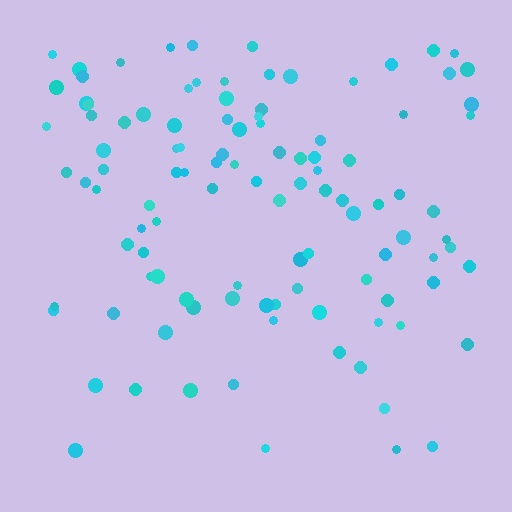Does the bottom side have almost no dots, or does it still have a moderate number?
Still a moderate number, just noticeably fewer than the top.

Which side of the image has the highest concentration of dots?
The top.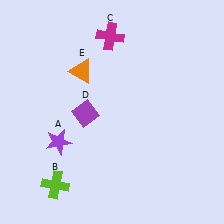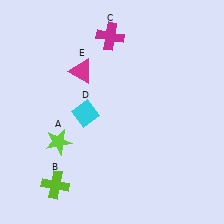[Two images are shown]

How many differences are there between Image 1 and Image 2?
There are 3 differences between the two images.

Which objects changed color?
A changed from purple to lime. D changed from purple to cyan. E changed from orange to magenta.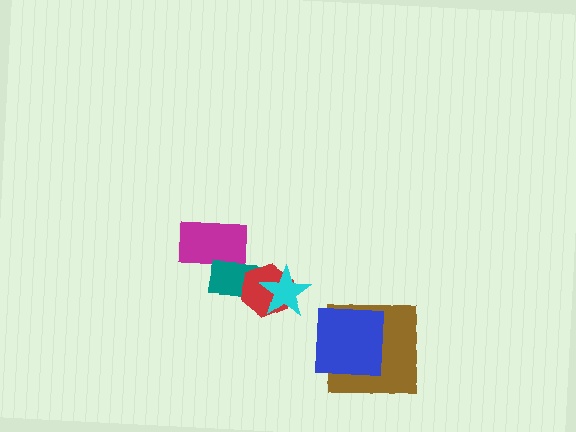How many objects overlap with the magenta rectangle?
1 object overlaps with the magenta rectangle.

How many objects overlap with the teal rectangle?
3 objects overlap with the teal rectangle.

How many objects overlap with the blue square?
1 object overlaps with the blue square.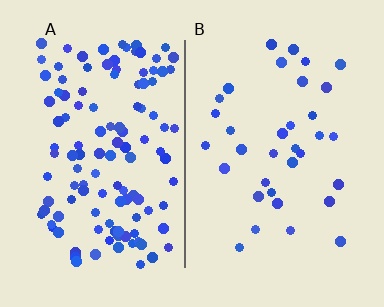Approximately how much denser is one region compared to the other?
Approximately 3.5× — region A over region B.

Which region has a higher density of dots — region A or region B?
A (the left).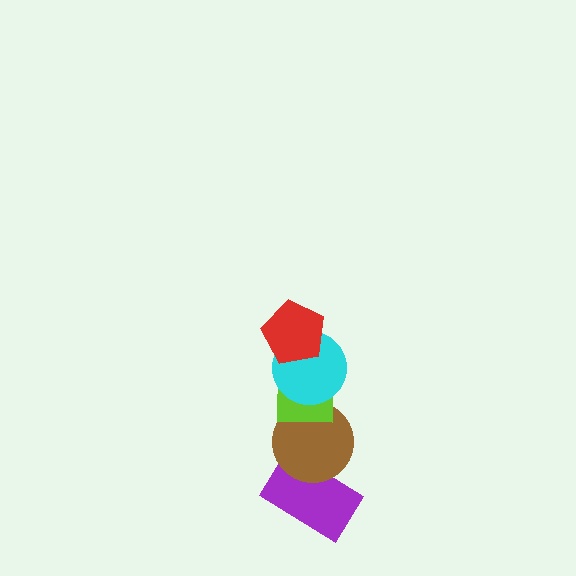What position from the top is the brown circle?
The brown circle is 4th from the top.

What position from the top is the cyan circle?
The cyan circle is 2nd from the top.